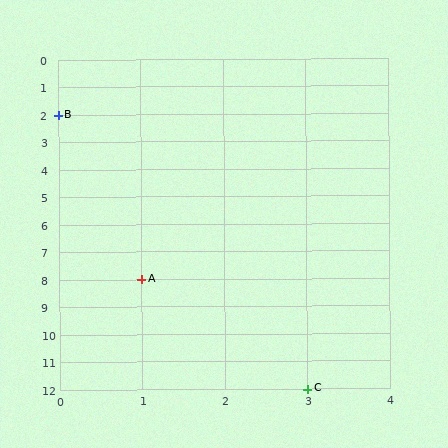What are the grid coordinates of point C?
Point C is at grid coordinates (3, 12).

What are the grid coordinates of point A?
Point A is at grid coordinates (1, 8).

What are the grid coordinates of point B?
Point B is at grid coordinates (0, 2).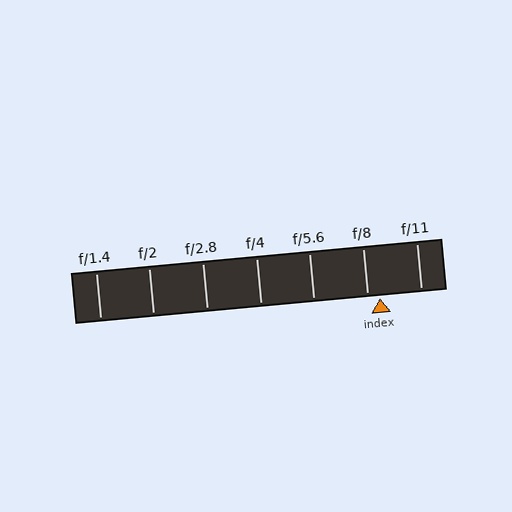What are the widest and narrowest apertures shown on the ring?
The widest aperture shown is f/1.4 and the narrowest is f/11.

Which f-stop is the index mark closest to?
The index mark is closest to f/8.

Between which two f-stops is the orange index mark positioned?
The index mark is between f/8 and f/11.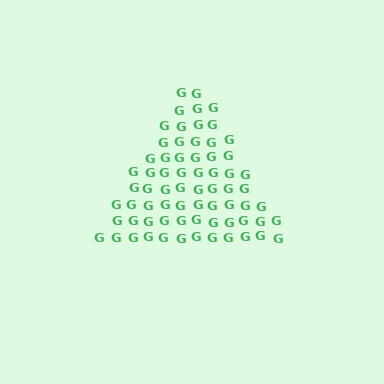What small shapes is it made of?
It is made of small letter G's.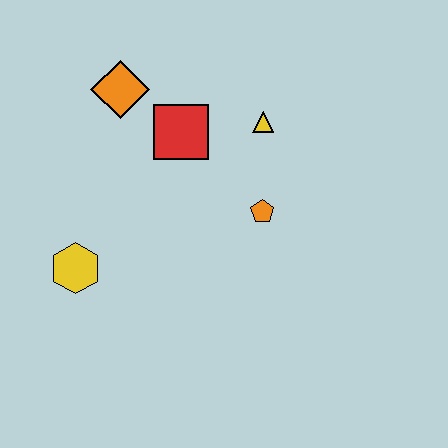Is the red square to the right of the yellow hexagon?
Yes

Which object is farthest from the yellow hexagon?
The yellow triangle is farthest from the yellow hexagon.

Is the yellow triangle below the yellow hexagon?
No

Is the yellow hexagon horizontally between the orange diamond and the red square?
No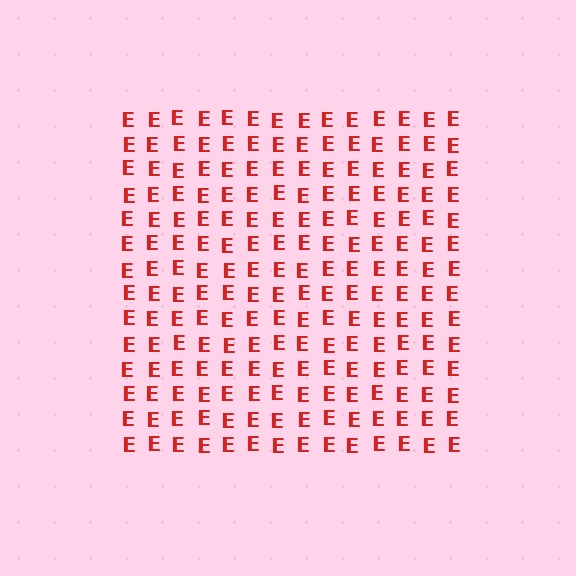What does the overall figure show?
The overall figure shows a square.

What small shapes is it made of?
It is made of small letter E's.